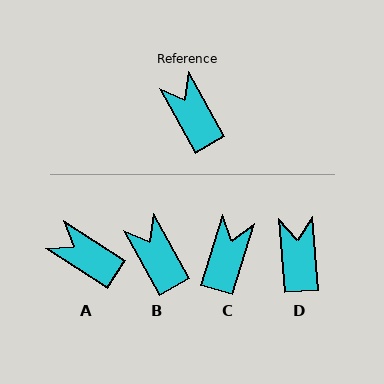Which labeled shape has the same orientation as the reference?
B.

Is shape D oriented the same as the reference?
No, it is off by about 24 degrees.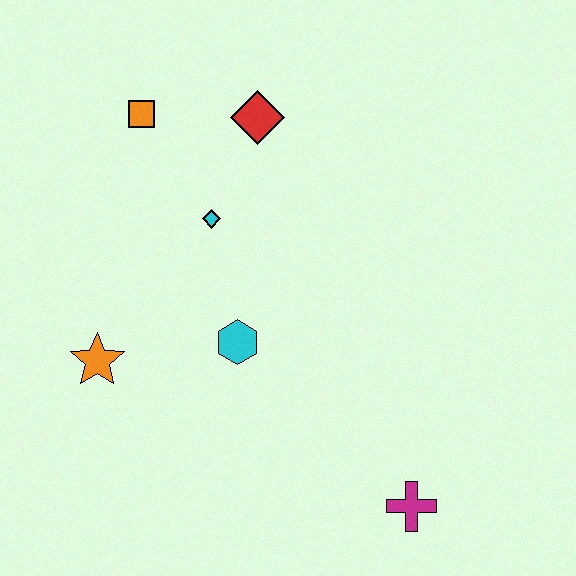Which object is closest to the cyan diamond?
The red diamond is closest to the cyan diamond.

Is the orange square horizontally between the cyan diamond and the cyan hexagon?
No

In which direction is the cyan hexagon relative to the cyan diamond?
The cyan hexagon is below the cyan diamond.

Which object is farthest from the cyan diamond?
The magenta cross is farthest from the cyan diamond.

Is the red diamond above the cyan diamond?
Yes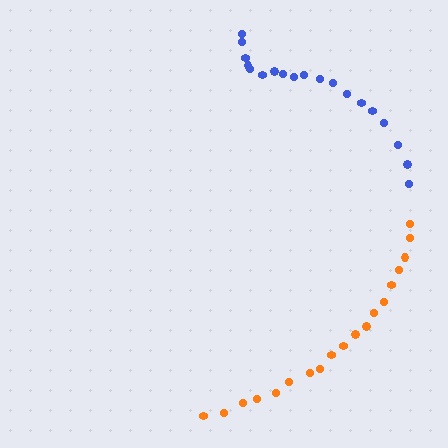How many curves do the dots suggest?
There are 2 distinct paths.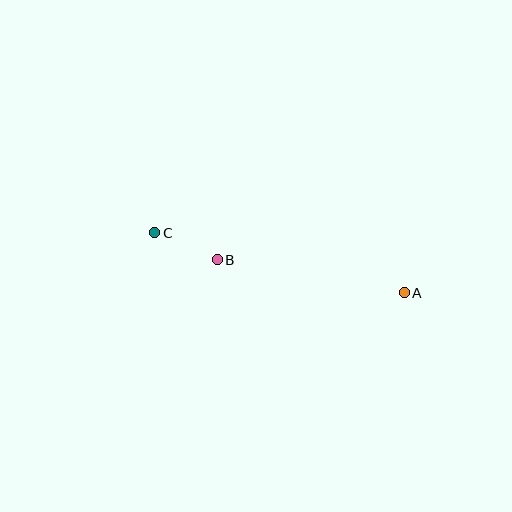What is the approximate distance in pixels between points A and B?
The distance between A and B is approximately 190 pixels.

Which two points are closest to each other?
Points B and C are closest to each other.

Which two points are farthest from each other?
Points A and C are farthest from each other.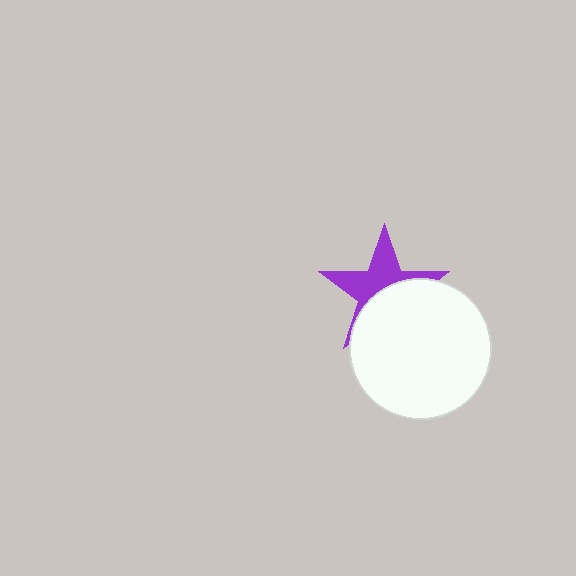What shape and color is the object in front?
The object in front is a white circle.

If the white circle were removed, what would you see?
You would see the complete purple star.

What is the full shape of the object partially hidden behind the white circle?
The partially hidden object is a purple star.